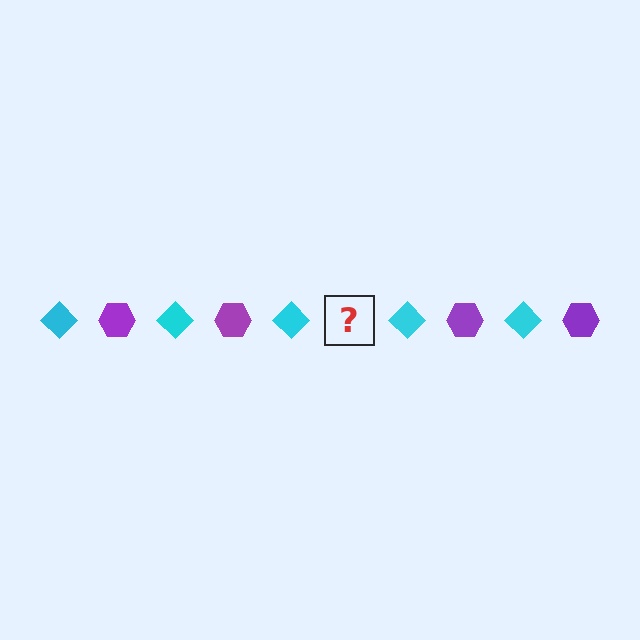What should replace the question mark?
The question mark should be replaced with a purple hexagon.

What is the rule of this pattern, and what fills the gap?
The rule is that the pattern alternates between cyan diamond and purple hexagon. The gap should be filled with a purple hexagon.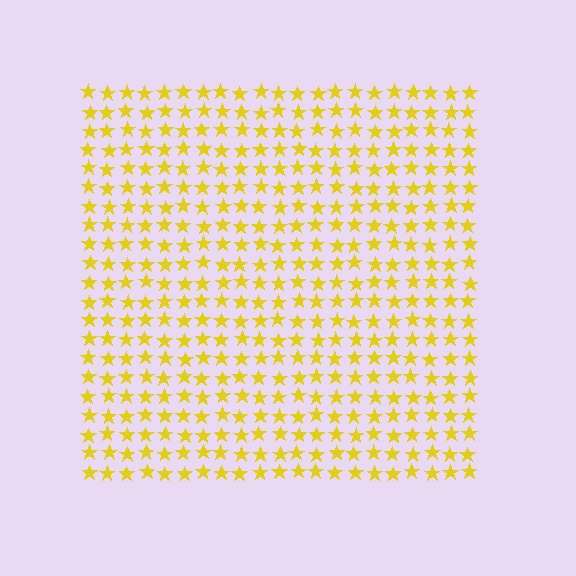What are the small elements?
The small elements are stars.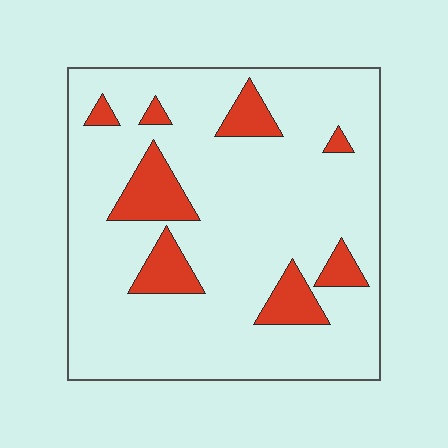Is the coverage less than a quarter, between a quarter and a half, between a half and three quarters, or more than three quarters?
Less than a quarter.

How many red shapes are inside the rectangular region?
8.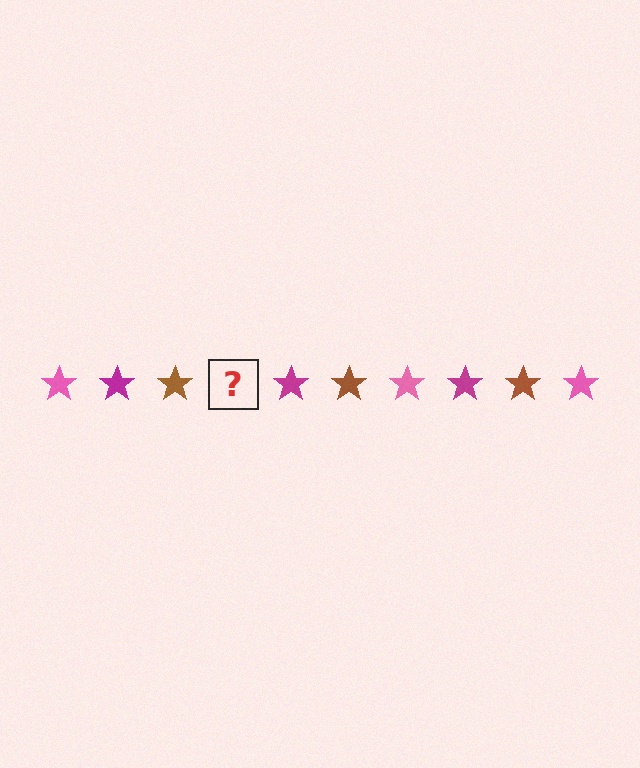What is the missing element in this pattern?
The missing element is a pink star.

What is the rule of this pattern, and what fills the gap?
The rule is that the pattern cycles through pink, magenta, brown stars. The gap should be filled with a pink star.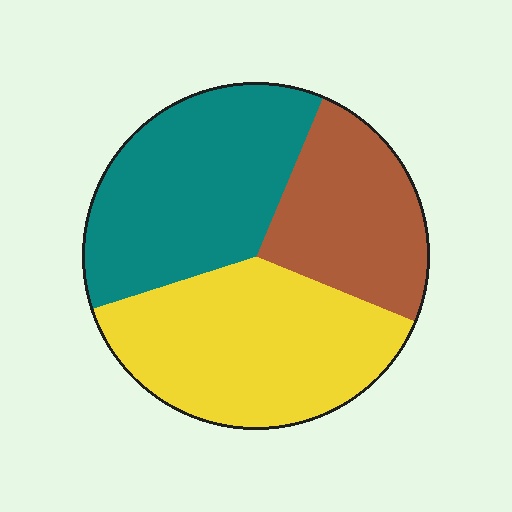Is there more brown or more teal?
Teal.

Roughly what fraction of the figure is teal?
Teal takes up about three eighths (3/8) of the figure.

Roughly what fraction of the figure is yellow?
Yellow takes up about three eighths (3/8) of the figure.